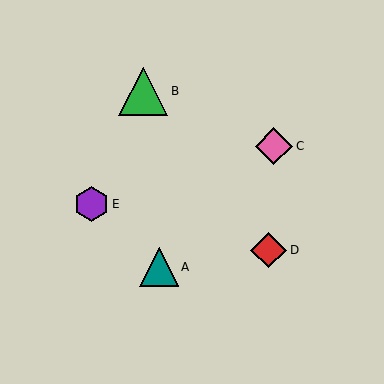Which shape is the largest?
The green triangle (labeled B) is the largest.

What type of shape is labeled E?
Shape E is a purple hexagon.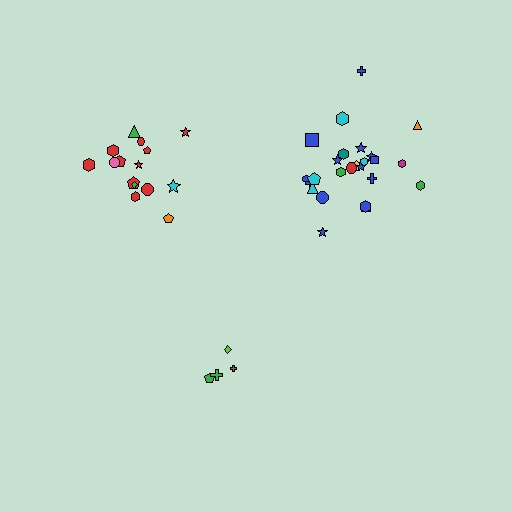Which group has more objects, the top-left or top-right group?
The top-right group.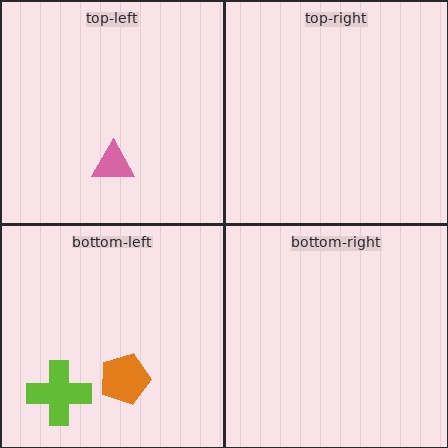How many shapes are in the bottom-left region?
2.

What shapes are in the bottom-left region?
The lime cross, the orange pentagon.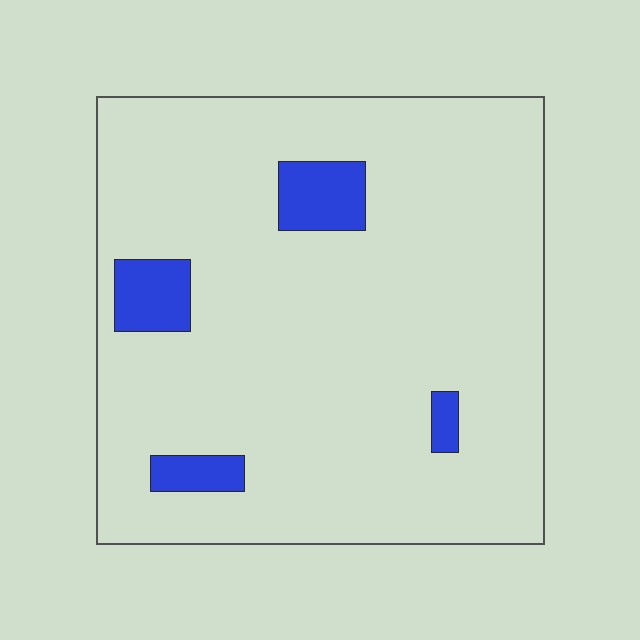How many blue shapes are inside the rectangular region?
4.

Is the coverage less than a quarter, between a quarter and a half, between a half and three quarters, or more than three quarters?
Less than a quarter.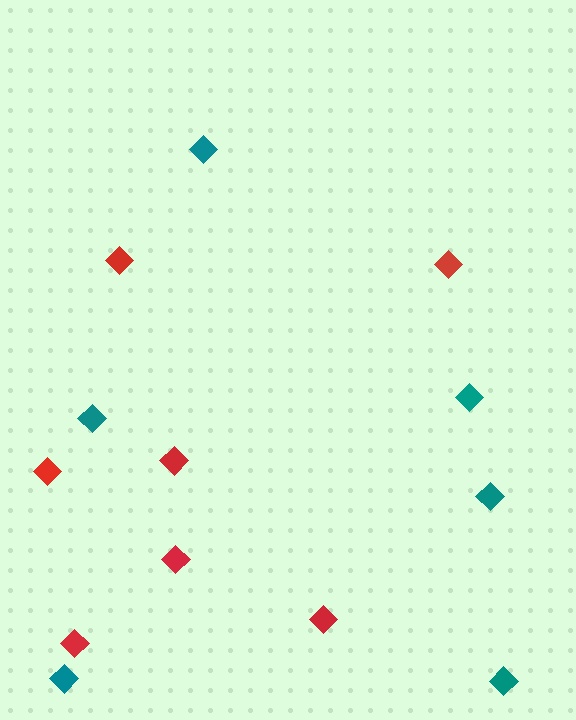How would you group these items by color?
There are 2 groups: one group of red diamonds (7) and one group of teal diamonds (6).